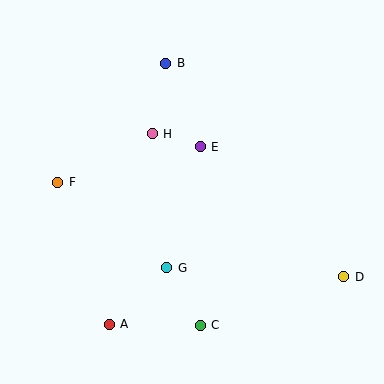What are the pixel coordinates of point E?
Point E is at (200, 147).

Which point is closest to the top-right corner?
Point B is closest to the top-right corner.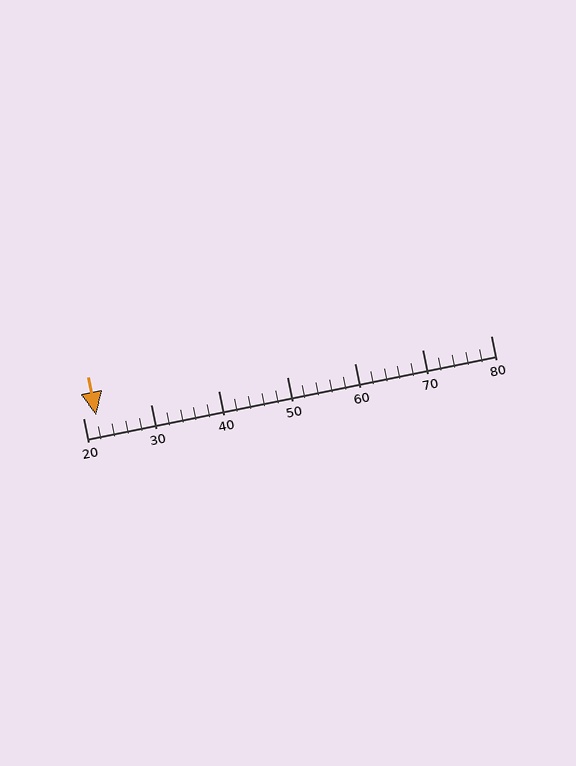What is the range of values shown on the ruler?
The ruler shows values from 20 to 80.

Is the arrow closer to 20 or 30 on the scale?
The arrow is closer to 20.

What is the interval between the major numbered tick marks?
The major tick marks are spaced 10 units apart.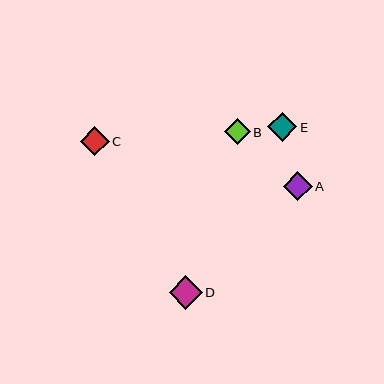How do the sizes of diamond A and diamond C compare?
Diamond A and diamond C are approximately the same size.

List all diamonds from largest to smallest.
From largest to smallest: D, E, A, C, B.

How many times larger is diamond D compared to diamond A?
Diamond D is approximately 1.1 times the size of diamond A.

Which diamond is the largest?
Diamond D is the largest with a size of approximately 33 pixels.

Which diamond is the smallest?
Diamond B is the smallest with a size of approximately 26 pixels.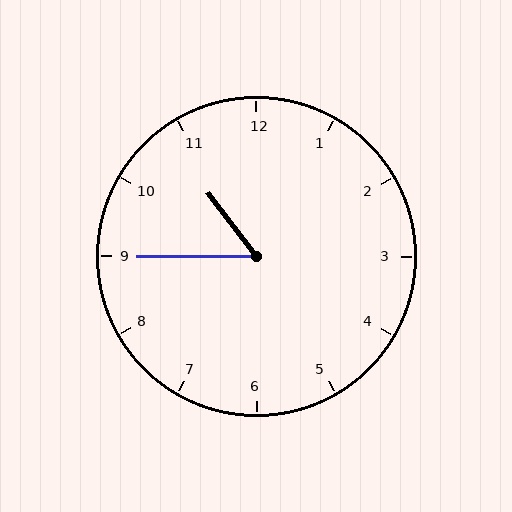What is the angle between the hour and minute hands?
Approximately 52 degrees.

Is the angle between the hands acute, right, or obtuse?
It is acute.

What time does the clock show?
10:45.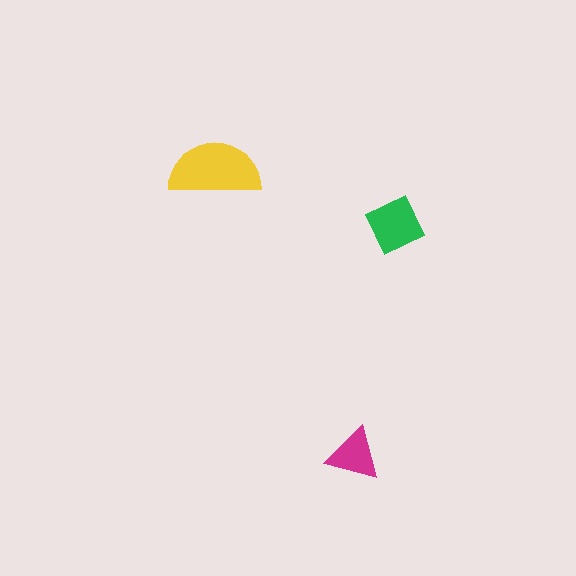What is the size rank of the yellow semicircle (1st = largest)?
1st.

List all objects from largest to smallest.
The yellow semicircle, the green square, the magenta triangle.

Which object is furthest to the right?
The green square is rightmost.